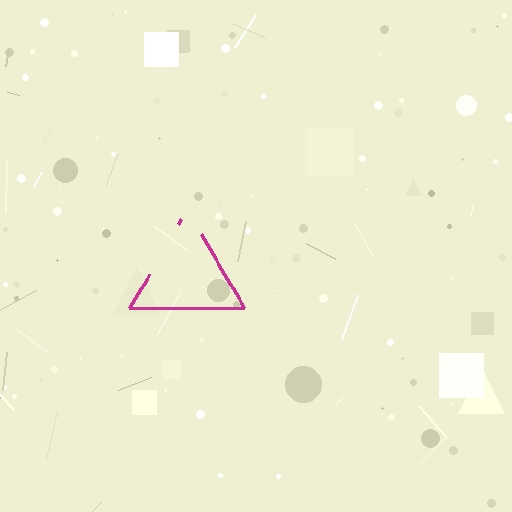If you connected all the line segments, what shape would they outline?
They would outline a triangle.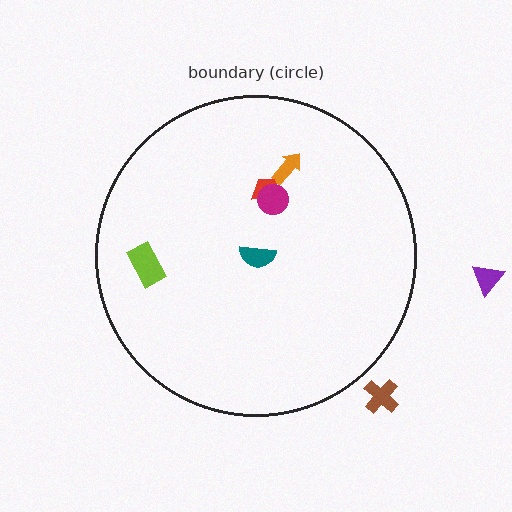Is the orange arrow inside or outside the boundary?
Inside.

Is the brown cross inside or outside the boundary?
Outside.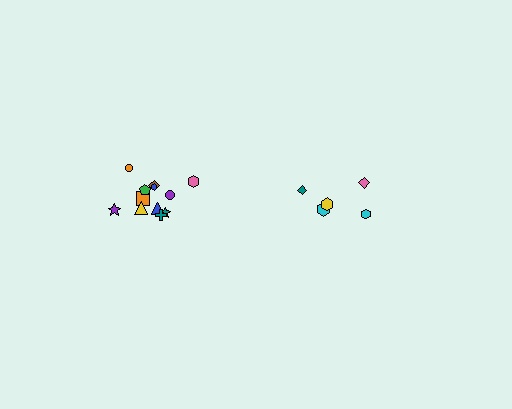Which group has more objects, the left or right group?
The left group.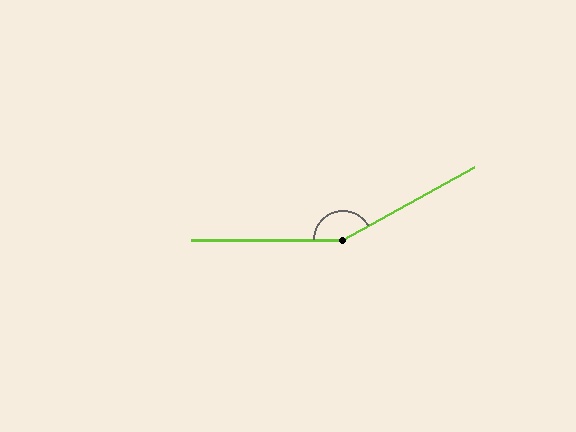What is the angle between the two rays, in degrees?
Approximately 151 degrees.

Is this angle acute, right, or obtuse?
It is obtuse.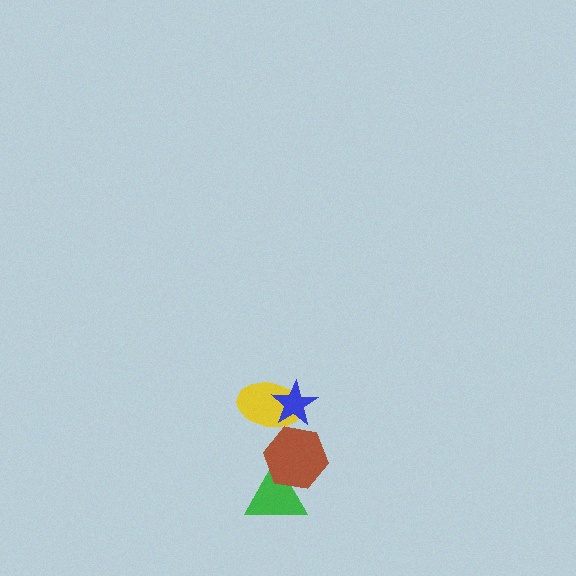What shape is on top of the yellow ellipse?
The blue star is on top of the yellow ellipse.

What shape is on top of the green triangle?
The brown hexagon is on top of the green triangle.